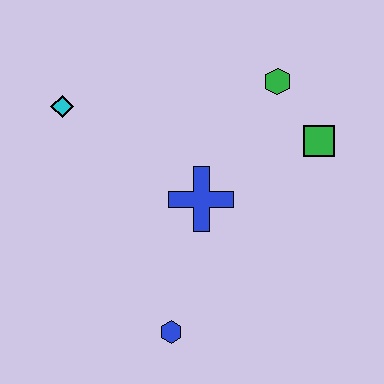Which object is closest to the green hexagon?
The green square is closest to the green hexagon.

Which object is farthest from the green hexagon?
The blue hexagon is farthest from the green hexagon.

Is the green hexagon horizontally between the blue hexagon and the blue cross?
No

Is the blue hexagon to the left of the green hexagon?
Yes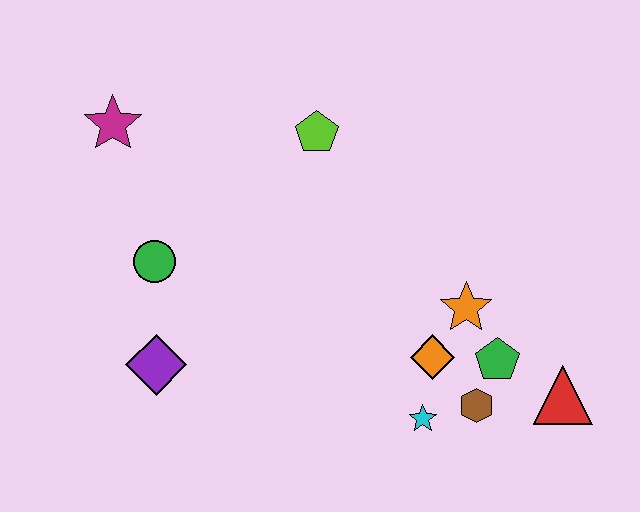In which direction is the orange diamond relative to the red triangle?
The orange diamond is to the left of the red triangle.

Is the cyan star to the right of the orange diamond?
No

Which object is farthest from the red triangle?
The magenta star is farthest from the red triangle.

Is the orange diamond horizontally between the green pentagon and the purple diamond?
Yes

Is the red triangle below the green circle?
Yes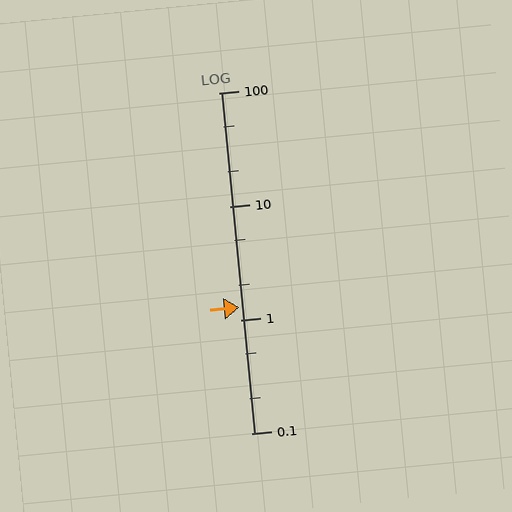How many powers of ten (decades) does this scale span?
The scale spans 3 decades, from 0.1 to 100.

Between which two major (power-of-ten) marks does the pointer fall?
The pointer is between 1 and 10.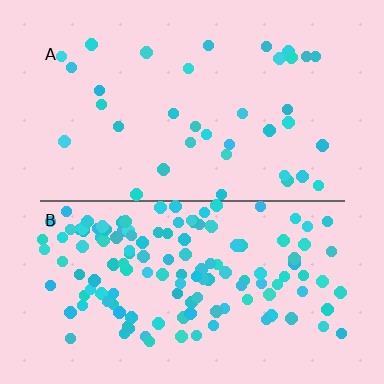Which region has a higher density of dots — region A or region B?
B (the bottom).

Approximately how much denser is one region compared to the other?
Approximately 3.8× — region B over region A.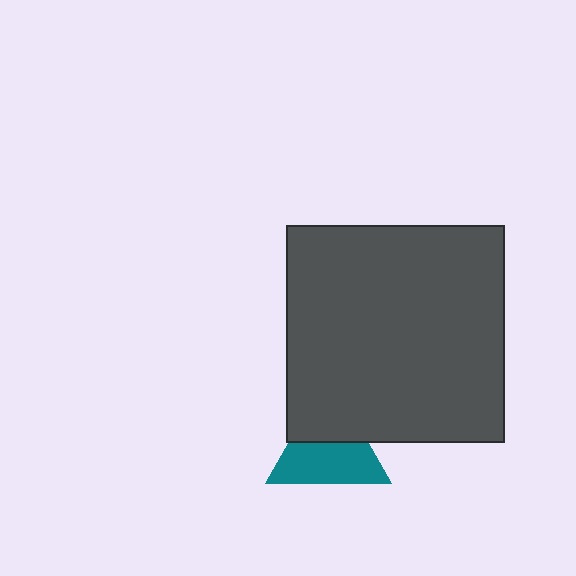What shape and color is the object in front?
The object in front is a dark gray square.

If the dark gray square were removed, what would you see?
You would see the complete teal triangle.